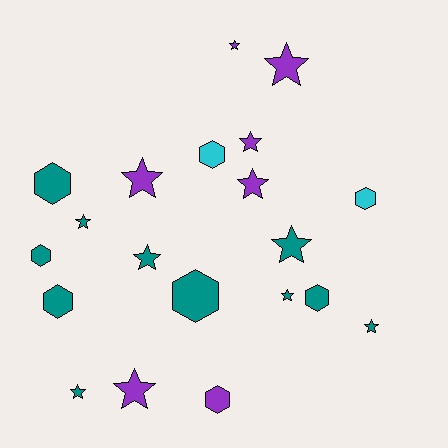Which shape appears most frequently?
Star, with 12 objects.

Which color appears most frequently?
Teal, with 11 objects.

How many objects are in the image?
There are 20 objects.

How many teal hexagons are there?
There are 5 teal hexagons.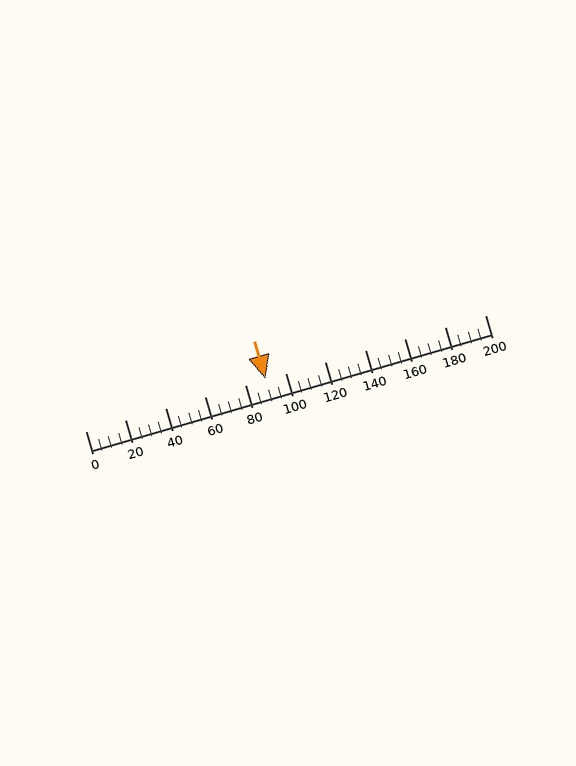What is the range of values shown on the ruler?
The ruler shows values from 0 to 200.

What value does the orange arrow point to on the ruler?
The orange arrow points to approximately 90.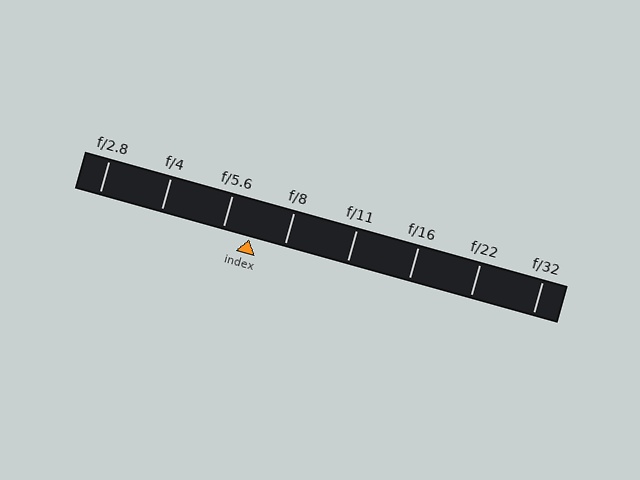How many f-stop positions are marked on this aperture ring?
There are 8 f-stop positions marked.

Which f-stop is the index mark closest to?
The index mark is closest to f/5.6.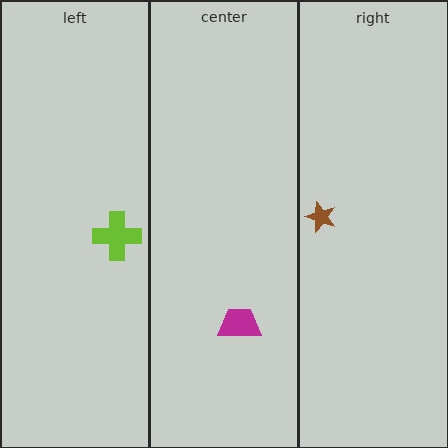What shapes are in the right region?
The brown star.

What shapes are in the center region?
The magenta trapezoid.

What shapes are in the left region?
The lime cross.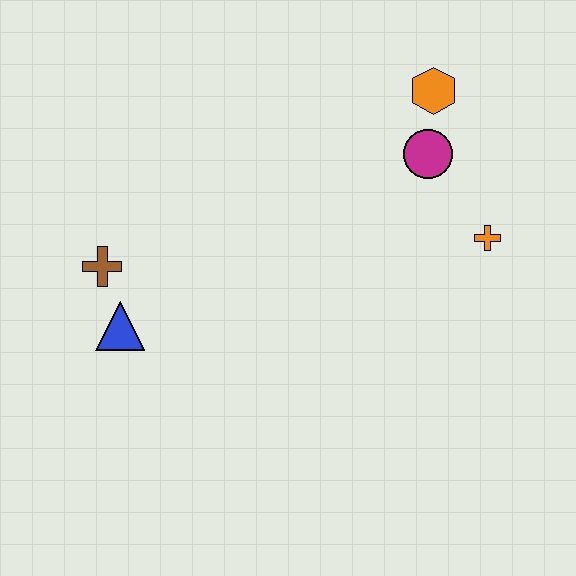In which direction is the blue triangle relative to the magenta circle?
The blue triangle is to the left of the magenta circle.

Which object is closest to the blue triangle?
The brown cross is closest to the blue triangle.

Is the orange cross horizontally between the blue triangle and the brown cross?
No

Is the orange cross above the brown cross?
Yes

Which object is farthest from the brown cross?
The orange cross is farthest from the brown cross.